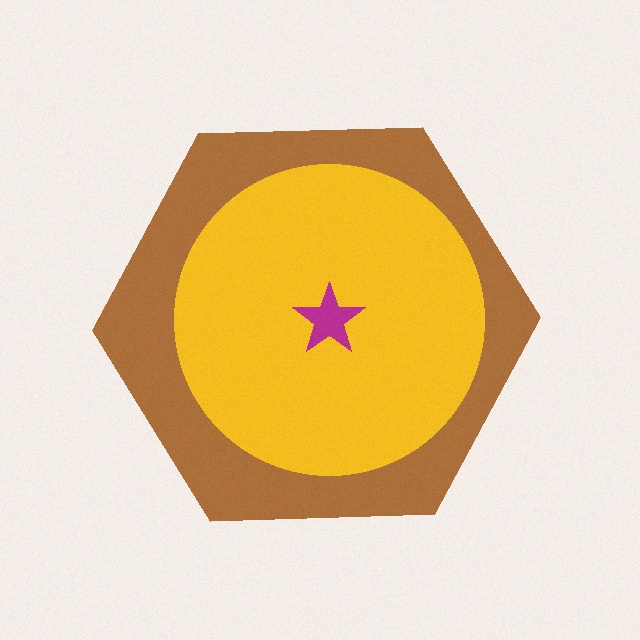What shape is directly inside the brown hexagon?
The yellow circle.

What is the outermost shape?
The brown hexagon.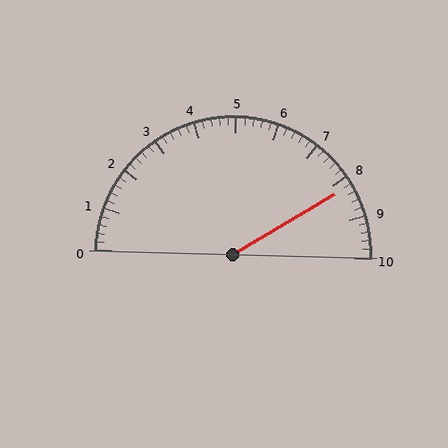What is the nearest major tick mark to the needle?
The nearest major tick mark is 8.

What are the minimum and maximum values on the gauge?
The gauge ranges from 0 to 10.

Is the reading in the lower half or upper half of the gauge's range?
The reading is in the upper half of the range (0 to 10).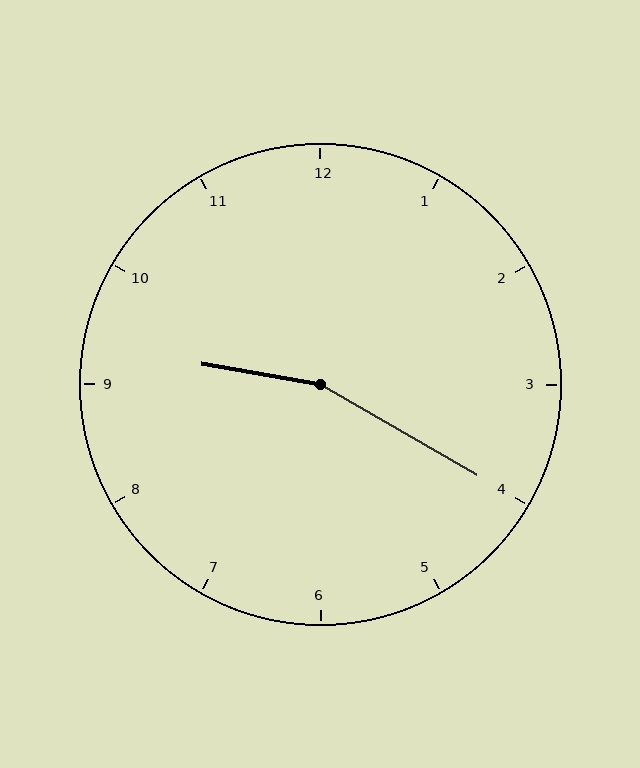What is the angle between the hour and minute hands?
Approximately 160 degrees.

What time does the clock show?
9:20.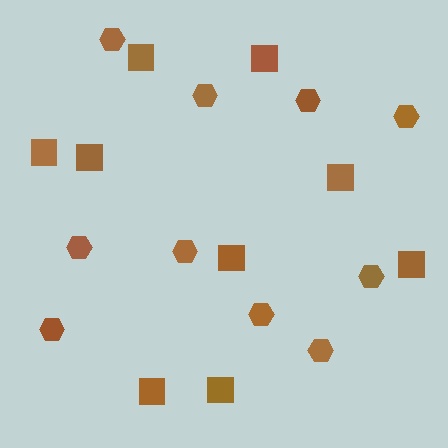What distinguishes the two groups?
There are 2 groups: one group of hexagons (10) and one group of squares (9).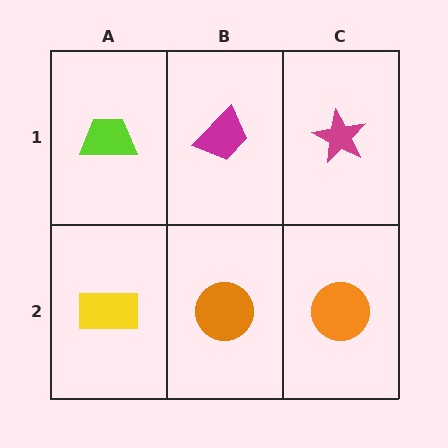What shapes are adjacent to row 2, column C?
A magenta star (row 1, column C), an orange circle (row 2, column B).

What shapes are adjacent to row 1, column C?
An orange circle (row 2, column C), a magenta trapezoid (row 1, column B).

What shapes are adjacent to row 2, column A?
A lime trapezoid (row 1, column A), an orange circle (row 2, column B).